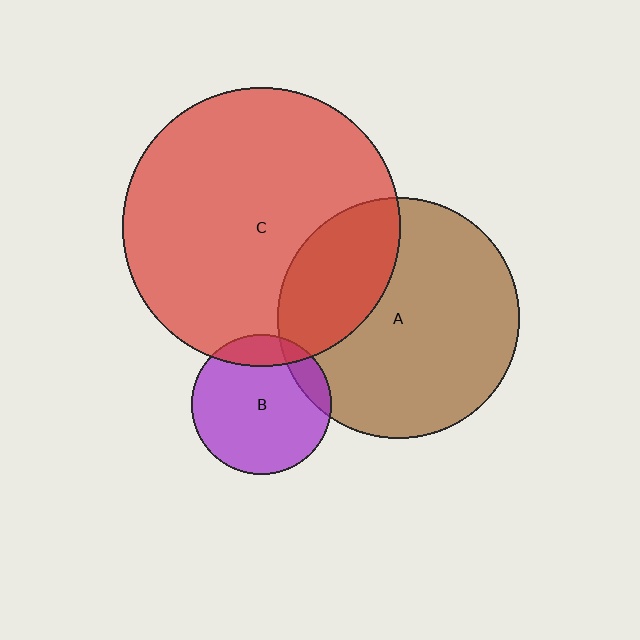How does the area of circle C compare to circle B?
Approximately 4.0 times.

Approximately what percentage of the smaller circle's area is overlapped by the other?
Approximately 15%.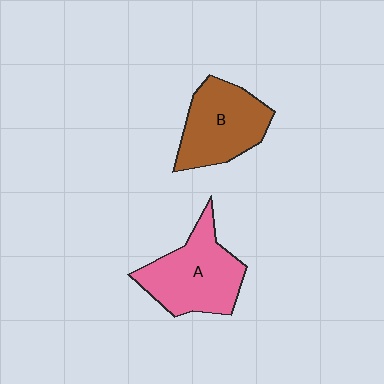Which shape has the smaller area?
Shape B (brown).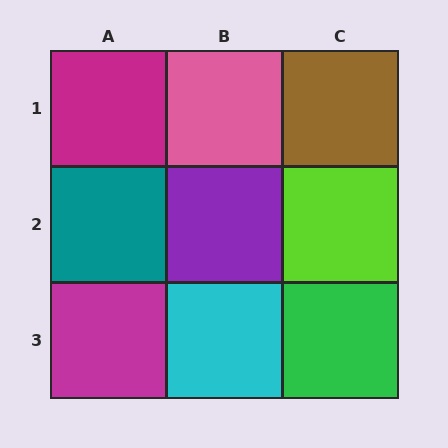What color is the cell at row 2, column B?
Purple.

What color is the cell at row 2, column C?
Lime.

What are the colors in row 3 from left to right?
Magenta, cyan, green.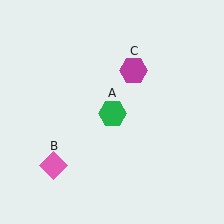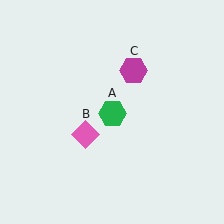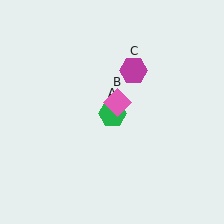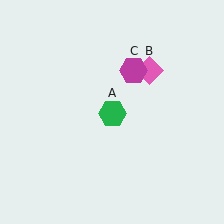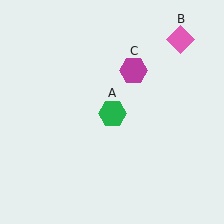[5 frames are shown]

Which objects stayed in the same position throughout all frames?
Green hexagon (object A) and magenta hexagon (object C) remained stationary.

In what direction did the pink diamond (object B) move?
The pink diamond (object B) moved up and to the right.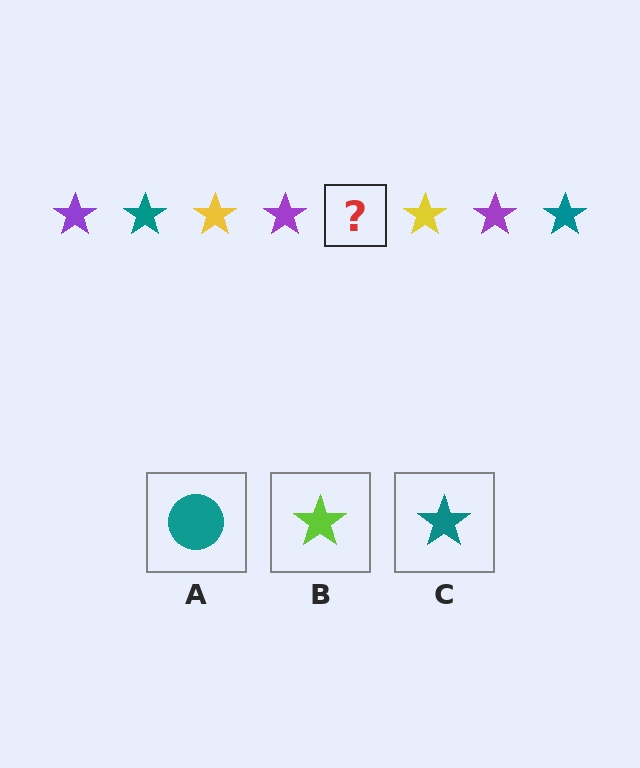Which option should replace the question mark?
Option C.